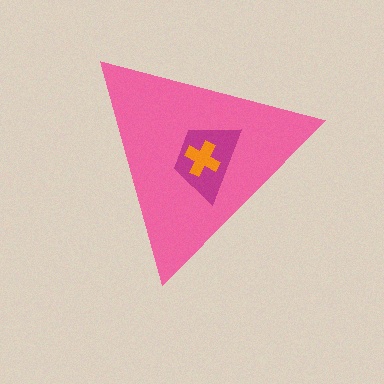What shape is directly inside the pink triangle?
The magenta trapezoid.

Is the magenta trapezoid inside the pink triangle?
Yes.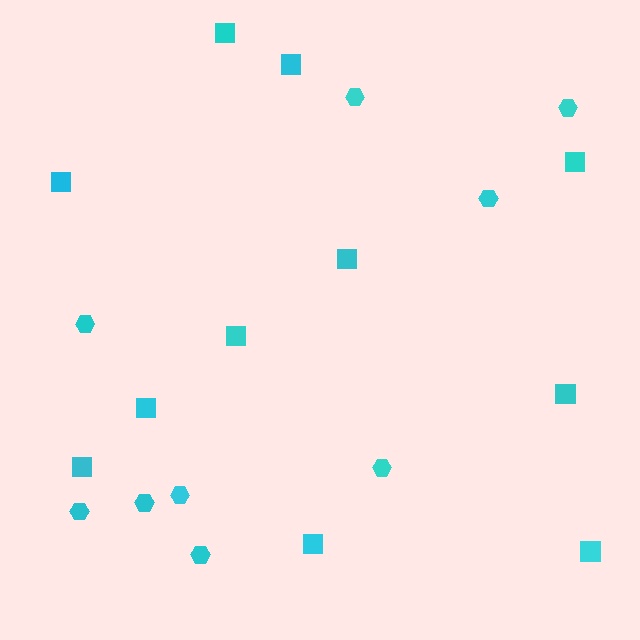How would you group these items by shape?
There are 2 groups: one group of hexagons (9) and one group of squares (11).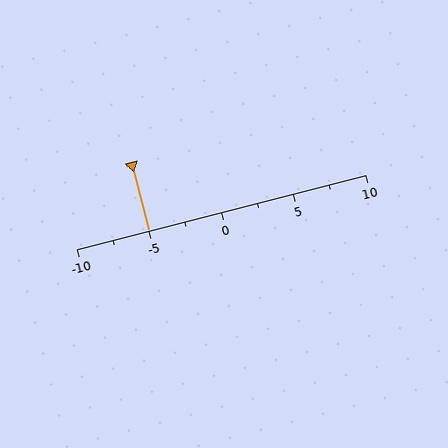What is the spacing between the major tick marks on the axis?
The major ticks are spaced 5 apart.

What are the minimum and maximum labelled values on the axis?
The axis runs from -10 to 10.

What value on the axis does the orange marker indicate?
The marker indicates approximately -5.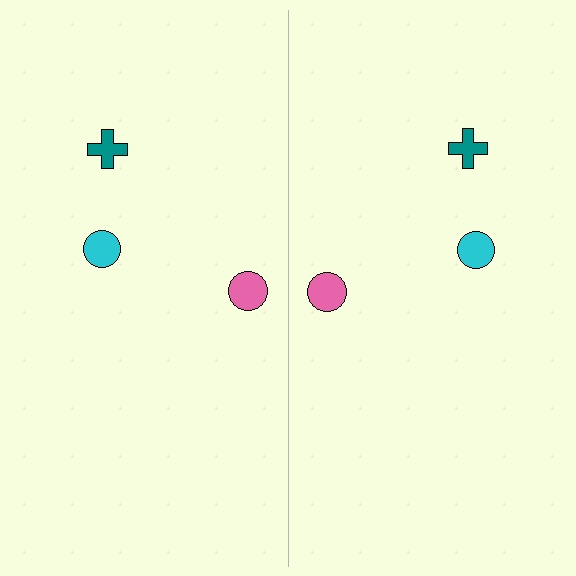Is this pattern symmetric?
Yes, this pattern has bilateral (reflection) symmetry.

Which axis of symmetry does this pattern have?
The pattern has a vertical axis of symmetry running through the center of the image.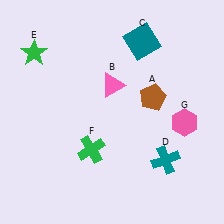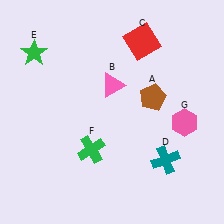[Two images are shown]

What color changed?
The square (C) changed from teal in Image 1 to red in Image 2.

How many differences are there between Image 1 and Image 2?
There is 1 difference between the two images.